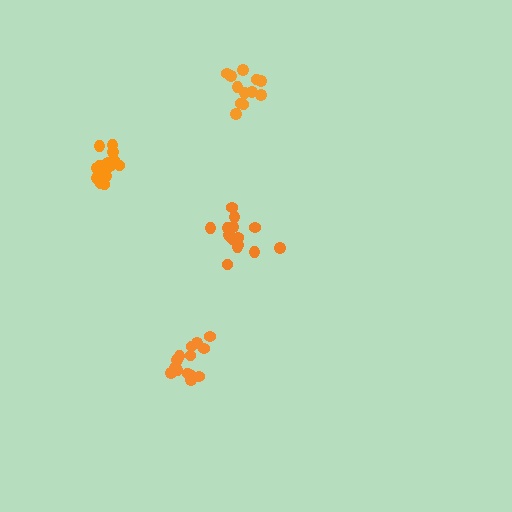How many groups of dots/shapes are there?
There are 4 groups.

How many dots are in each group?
Group 1: 14 dots, Group 2: 17 dots, Group 3: 12 dots, Group 4: 14 dots (57 total).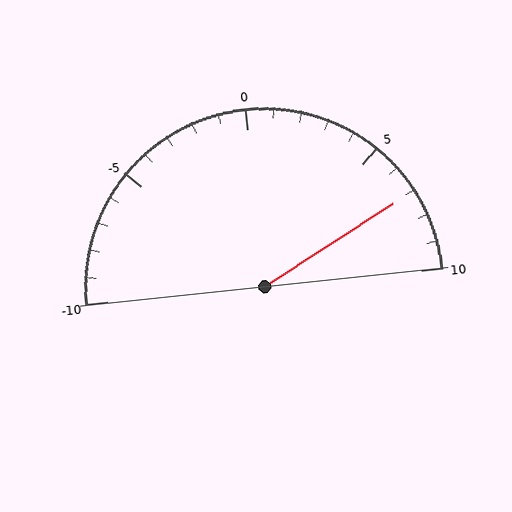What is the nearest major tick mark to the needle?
The nearest major tick mark is 5.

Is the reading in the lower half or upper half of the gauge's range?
The reading is in the upper half of the range (-10 to 10).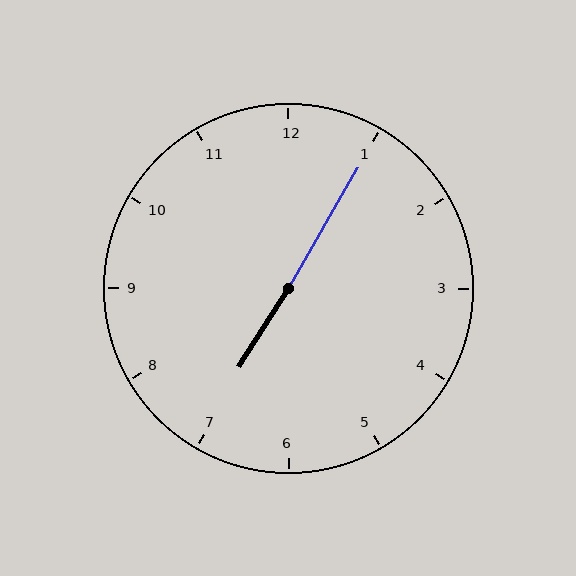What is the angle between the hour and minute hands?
Approximately 178 degrees.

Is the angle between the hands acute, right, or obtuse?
It is obtuse.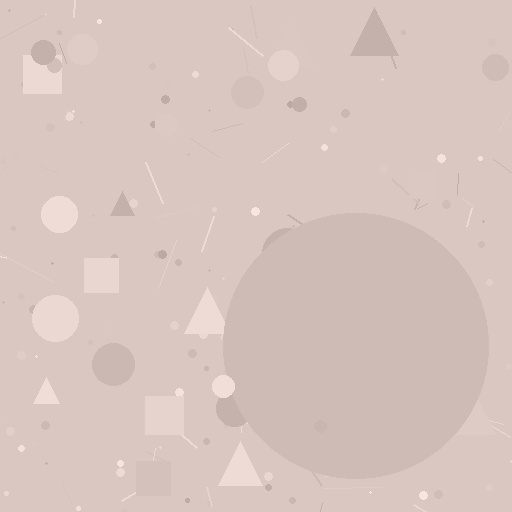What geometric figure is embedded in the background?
A circle is embedded in the background.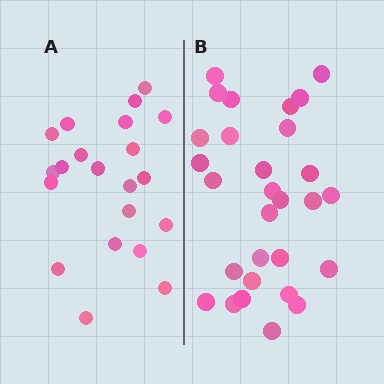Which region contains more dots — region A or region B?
Region B (the right region) has more dots.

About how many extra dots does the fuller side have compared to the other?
Region B has roughly 8 or so more dots than region A.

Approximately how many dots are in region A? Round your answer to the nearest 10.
About 20 dots. (The exact count is 21, which rounds to 20.)